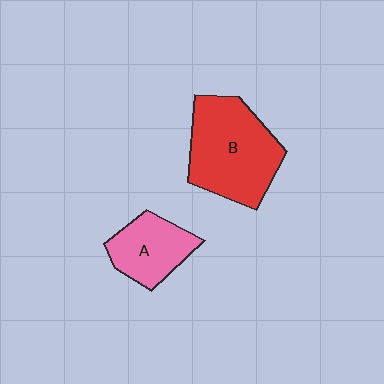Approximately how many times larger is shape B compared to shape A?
Approximately 1.8 times.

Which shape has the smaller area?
Shape A (pink).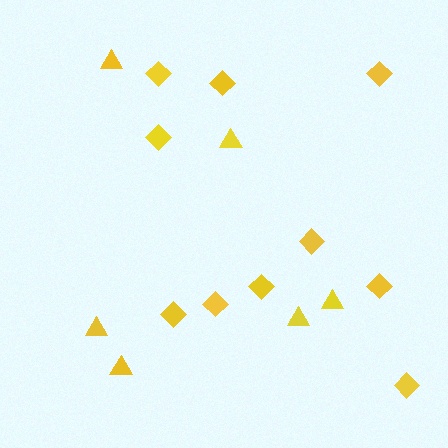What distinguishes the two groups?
There are 2 groups: one group of diamonds (10) and one group of triangles (6).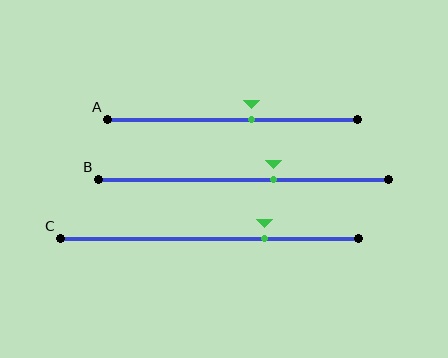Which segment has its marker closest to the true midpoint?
Segment A has its marker closest to the true midpoint.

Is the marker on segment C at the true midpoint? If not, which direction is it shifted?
No, the marker on segment C is shifted to the right by about 19% of the segment length.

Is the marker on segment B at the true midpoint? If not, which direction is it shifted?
No, the marker on segment B is shifted to the right by about 11% of the segment length.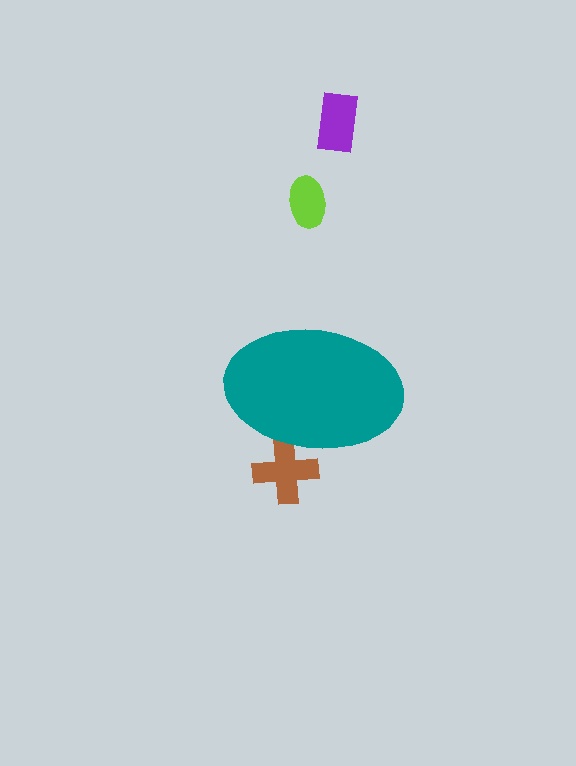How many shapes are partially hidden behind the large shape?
1 shape is partially hidden.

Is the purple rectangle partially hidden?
No, the purple rectangle is fully visible.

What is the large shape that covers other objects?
A teal ellipse.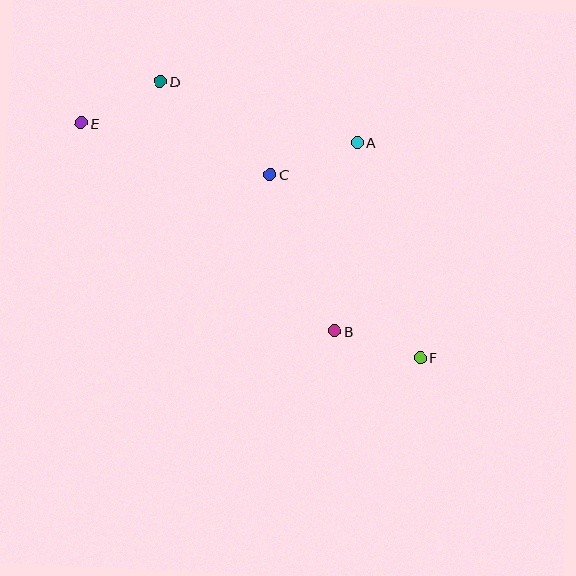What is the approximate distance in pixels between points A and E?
The distance between A and E is approximately 277 pixels.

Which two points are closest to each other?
Points B and F are closest to each other.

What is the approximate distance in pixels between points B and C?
The distance between B and C is approximately 170 pixels.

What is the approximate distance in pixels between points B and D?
The distance between B and D is approximately 305 pixels.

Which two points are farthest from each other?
Points E and F are farthest from each other.